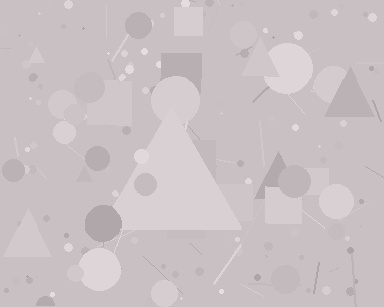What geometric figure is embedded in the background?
A triangle is embedded in the background.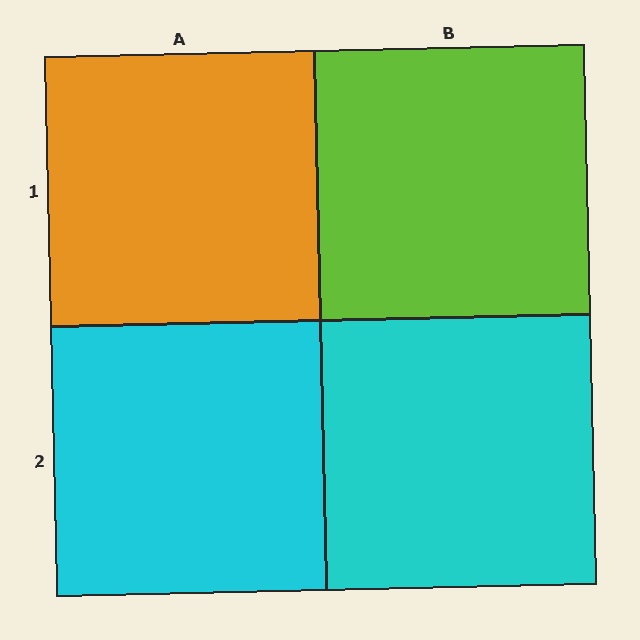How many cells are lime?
1 cell is lime.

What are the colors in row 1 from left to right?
Orange, lime.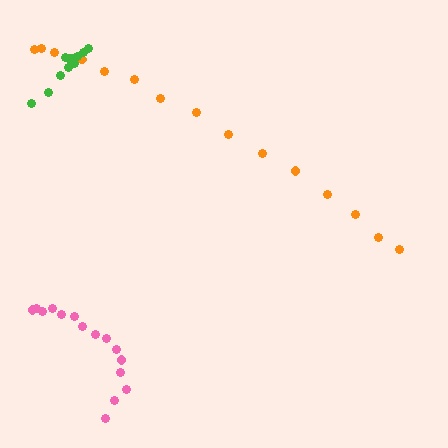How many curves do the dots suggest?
There are 3 distinct paths.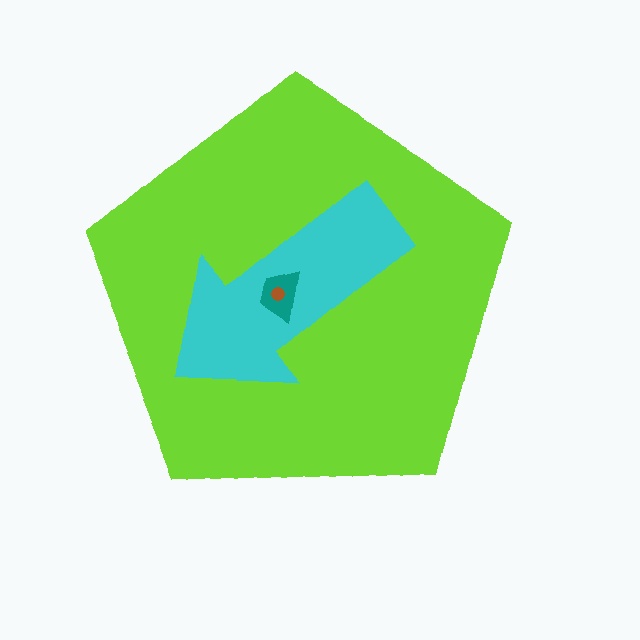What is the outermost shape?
The lime pentagon.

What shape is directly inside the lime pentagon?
The cyan arrow.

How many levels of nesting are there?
4.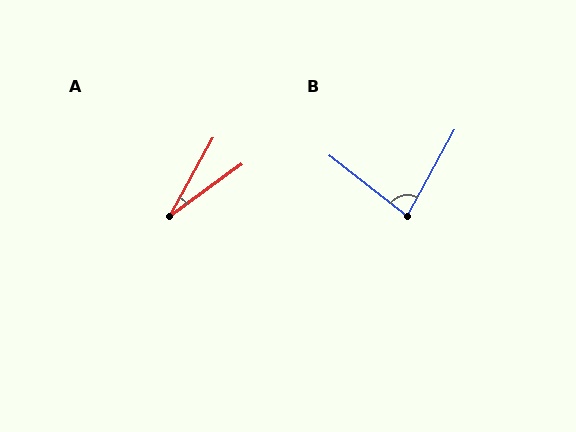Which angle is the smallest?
A, at approximately 25 degrees.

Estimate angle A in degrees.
Approximately 25 degrees.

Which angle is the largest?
B, at approximately 81 degrees.